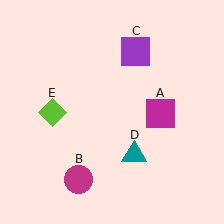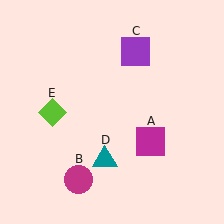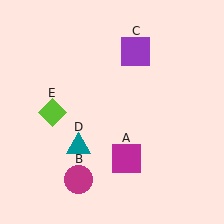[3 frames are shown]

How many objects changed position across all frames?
2 objects changed position: magenta square (object A), teal triangle (object D).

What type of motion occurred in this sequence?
The magenta square (object A), teal triangle (object D) rotated clockwise around the center of the scene.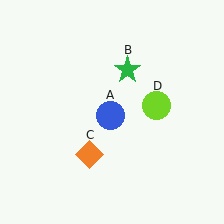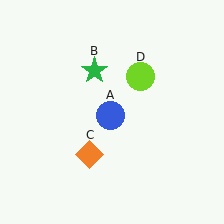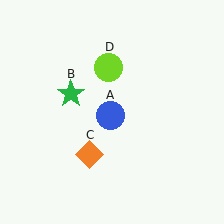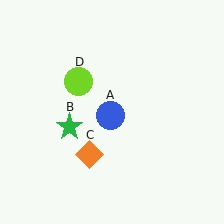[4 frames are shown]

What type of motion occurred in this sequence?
The green star (object B), lime circle (object D) rotated counterclockwise around the center of the scene.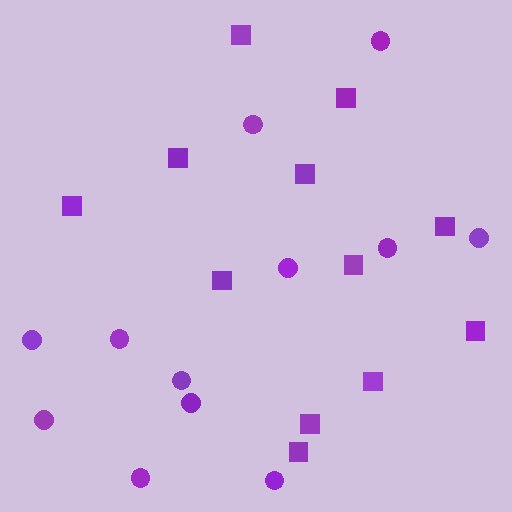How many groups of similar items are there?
There are 2 groups: one group of circles (12) and one group of squares (12).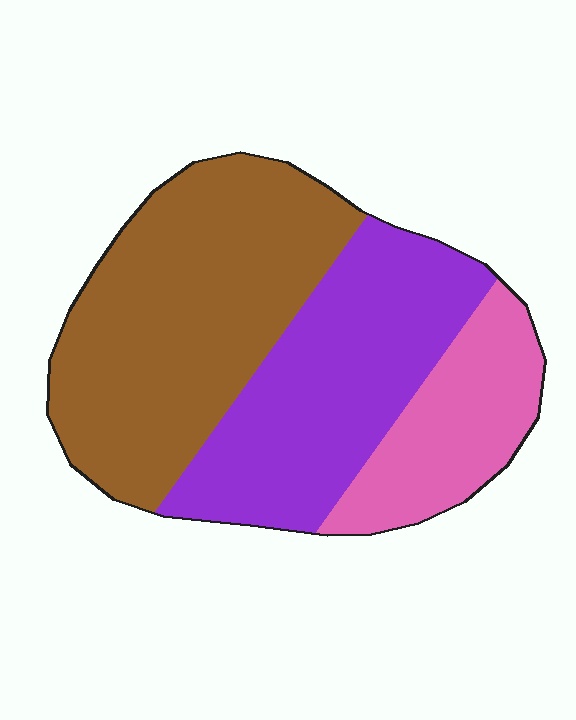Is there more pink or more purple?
Purple.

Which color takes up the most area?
Brown, at roughly 45%.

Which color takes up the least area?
Pink, at roughly 20%.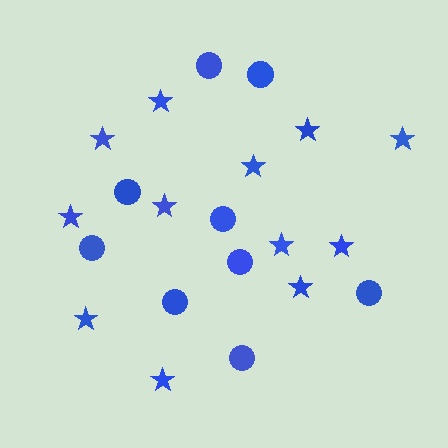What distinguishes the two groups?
There are 2 groups: one group of stars (12) and one group of circles (9).